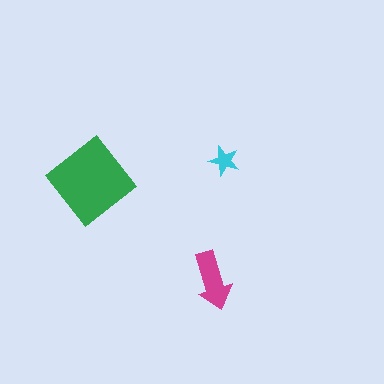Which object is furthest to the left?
The green diamond is leftmost.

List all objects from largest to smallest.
The green diamond, the magenta arrow, the cyan star.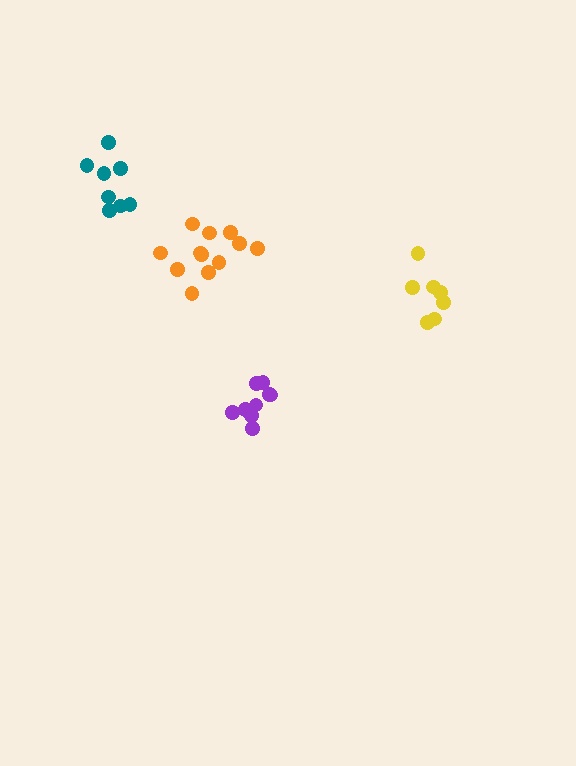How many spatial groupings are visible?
There are 4 spatial groupings.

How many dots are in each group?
Group 1: 8 dots, Group 2: 7 dots, Group 3: 9 dots, Group 4: 12 dots (36 total).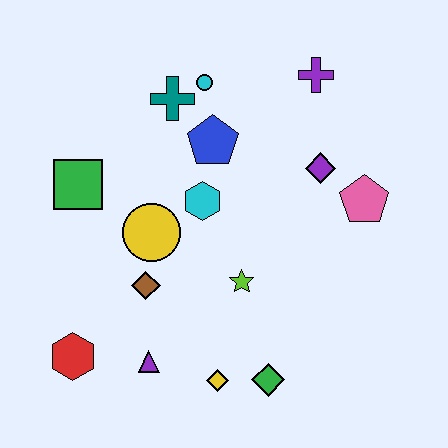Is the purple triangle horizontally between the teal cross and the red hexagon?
Yes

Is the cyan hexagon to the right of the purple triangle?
Yes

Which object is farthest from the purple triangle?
The purple cross is farthest from the purple triangle.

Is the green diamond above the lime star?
No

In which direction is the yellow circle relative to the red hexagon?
The yellow circle is above the red hexagon.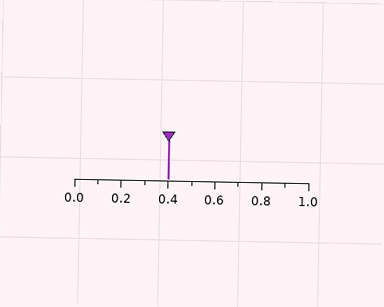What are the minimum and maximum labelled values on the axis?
The axis runs from 0.0 to 1.0.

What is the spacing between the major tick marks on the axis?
The major ticks are spaced 0.2 apart.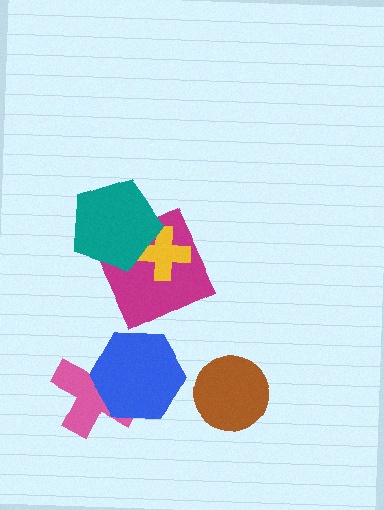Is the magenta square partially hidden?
Yes, it is partially covered by another shape.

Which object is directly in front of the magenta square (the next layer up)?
The yellow cross is directly in front of the magenta square.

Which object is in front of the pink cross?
The blue hexagon is in front of the pink cross.